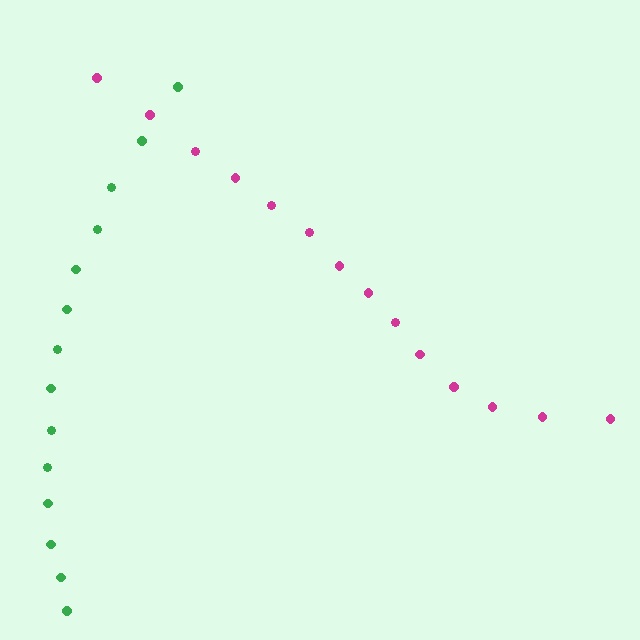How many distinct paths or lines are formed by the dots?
There are 2 distinct paths.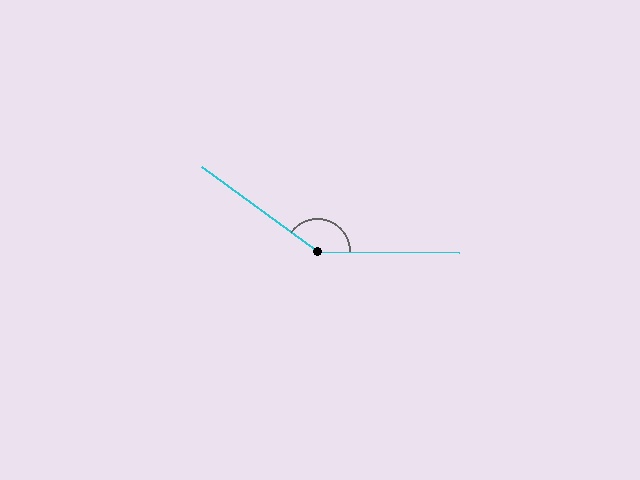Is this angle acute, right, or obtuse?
It is obtuse.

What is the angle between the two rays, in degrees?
Approximately 144 degrees.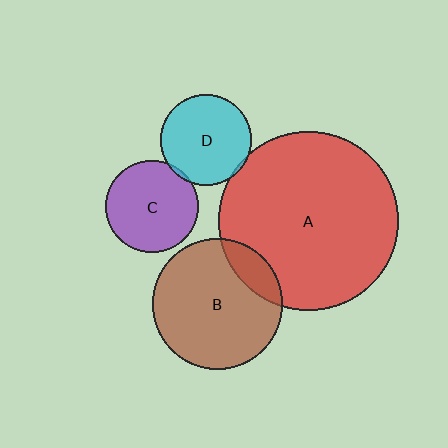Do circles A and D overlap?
Yes.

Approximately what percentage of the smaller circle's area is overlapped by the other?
Approximately 5%.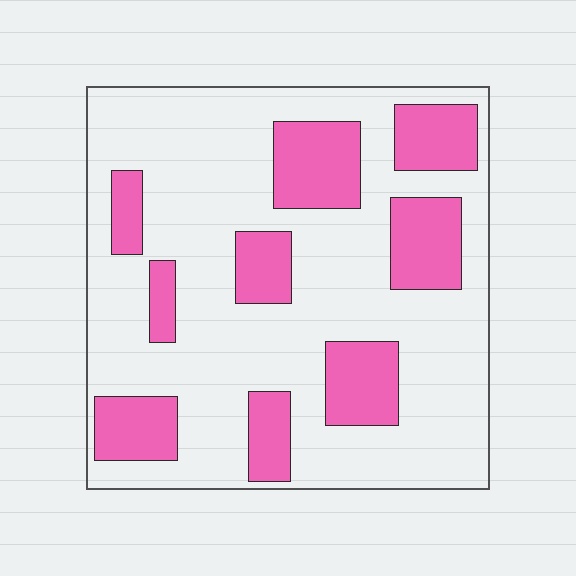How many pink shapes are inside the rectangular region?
9.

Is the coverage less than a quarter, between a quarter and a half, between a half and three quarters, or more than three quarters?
Between a quarter and a half.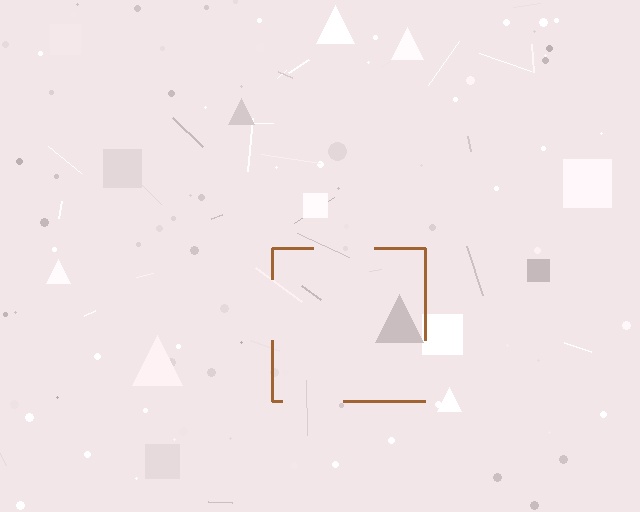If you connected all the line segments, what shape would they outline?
They would outline a square.